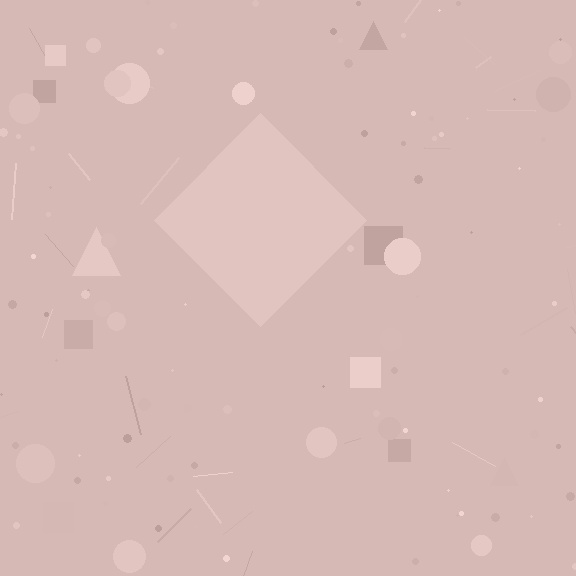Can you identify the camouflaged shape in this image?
The camouflaged shape is a diamond.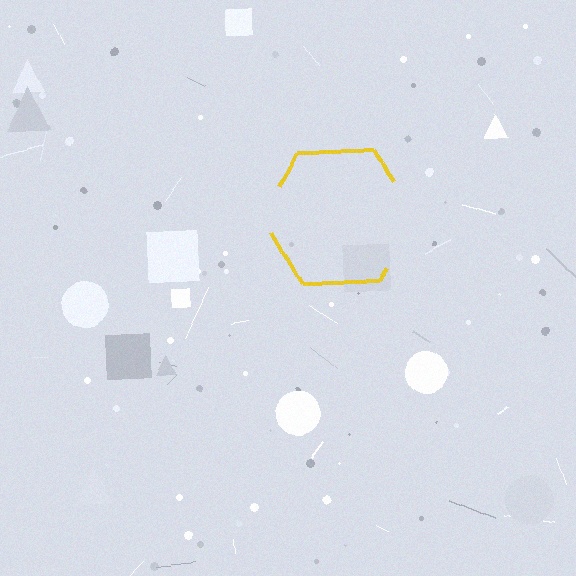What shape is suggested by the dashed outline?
The dashed outline suggests a hexagon.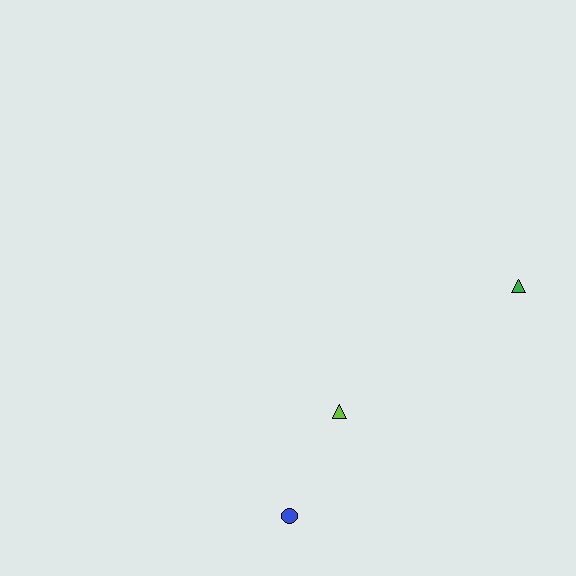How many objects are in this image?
There are 3 objects.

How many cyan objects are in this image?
There are no cyan objects.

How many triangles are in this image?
There are 2 triangles.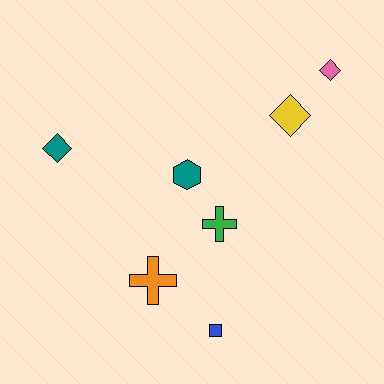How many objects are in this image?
There are 7 objects.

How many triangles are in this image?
There are no triangles.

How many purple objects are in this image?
There are no purple objects.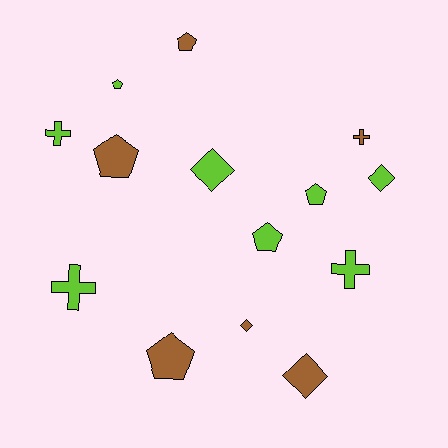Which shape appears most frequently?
Pentagon, with 6 objects.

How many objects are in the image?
There are 14 objects.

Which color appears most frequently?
Lime, with 8 objects.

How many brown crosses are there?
There is 1 brown cross.